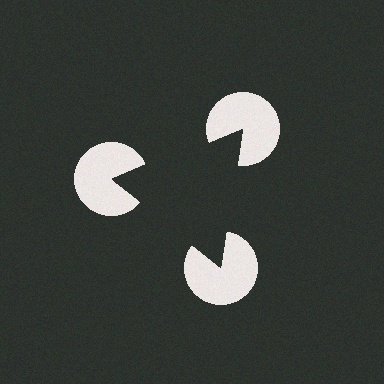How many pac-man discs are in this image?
There are 3 — one at each vertex of the illusory triangle.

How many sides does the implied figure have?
3 sides.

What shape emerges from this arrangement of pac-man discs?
An illusory triangle — its edges are inferred from the aligned wedge cuts in the pac-man discs, not physically drawn.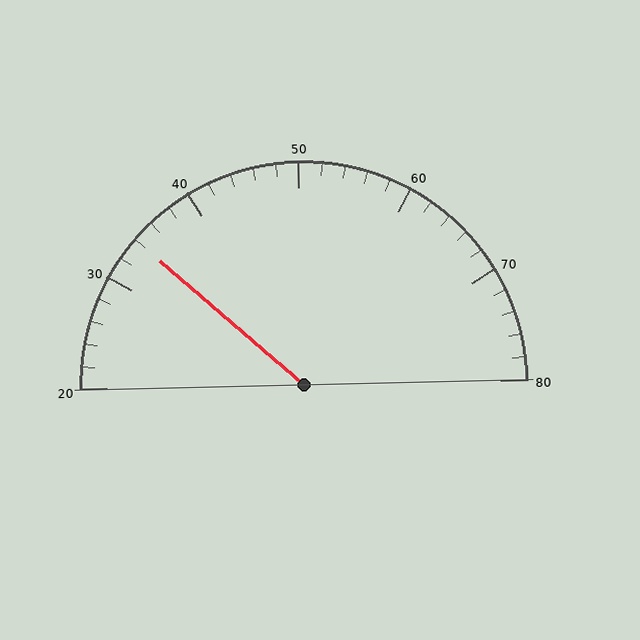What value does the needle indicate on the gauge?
The needle indicates approximately 34.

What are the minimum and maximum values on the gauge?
The gauge ranges from 20 to 80.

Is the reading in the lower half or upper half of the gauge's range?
The reading is in the lower half of the range (20 to 80).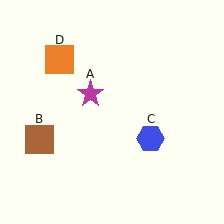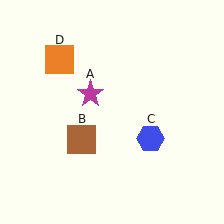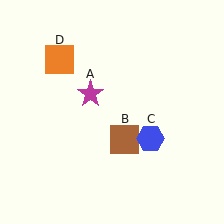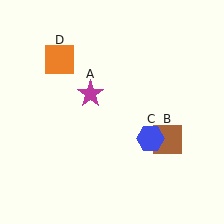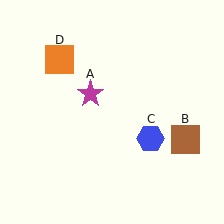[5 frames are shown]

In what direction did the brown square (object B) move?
The brown square (object B) moved right.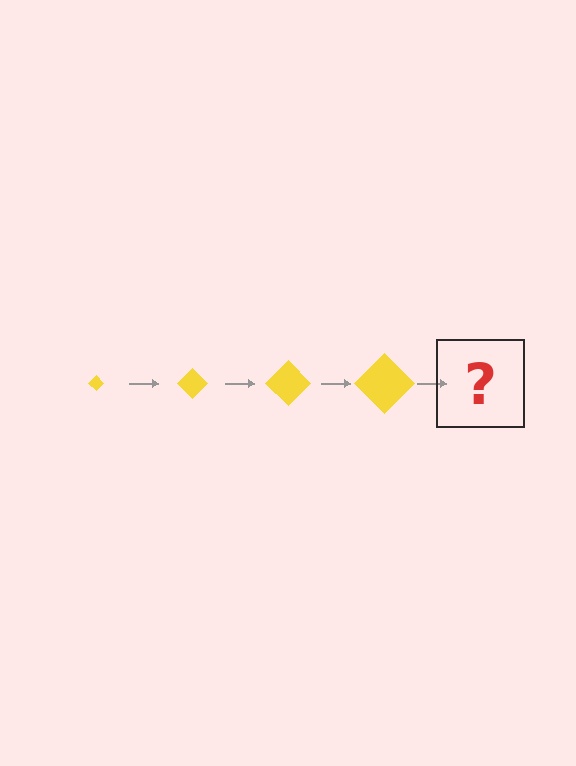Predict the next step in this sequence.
The next step is a yellow diamond, larger than the previous one.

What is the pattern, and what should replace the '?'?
The pattern is that the diamond gets progressively larger each step. The '?' should be a yellow diamond, larger than the previous one.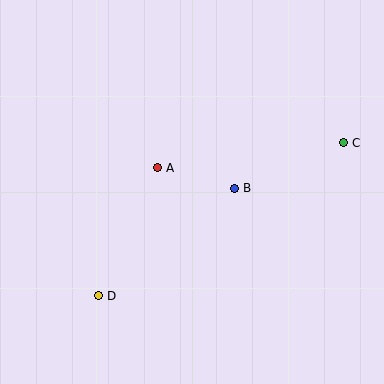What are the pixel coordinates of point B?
Point B is at (234, 188).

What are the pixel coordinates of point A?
Point A is at (157, 168).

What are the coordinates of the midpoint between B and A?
The midpoint between B and A is at (196, 178).